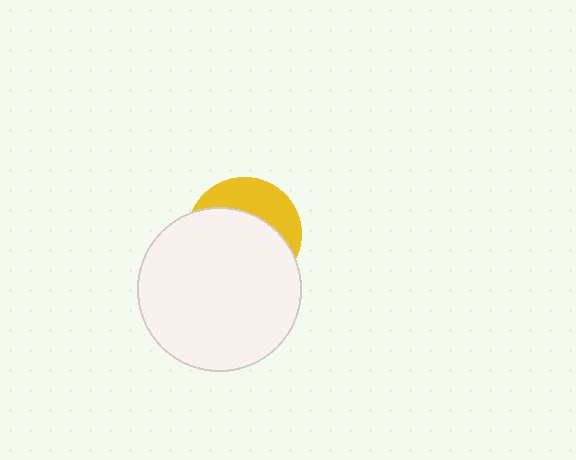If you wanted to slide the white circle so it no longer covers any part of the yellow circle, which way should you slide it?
Slide it down — that is the most direct way to separate the two shapes.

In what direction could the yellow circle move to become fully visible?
The yellow circle could move up. That would shift it out from behind the white circle entirely.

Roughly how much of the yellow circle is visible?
A small part of it is visible (roughly 34%).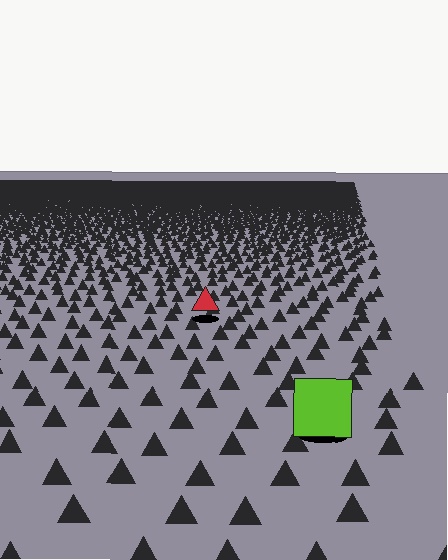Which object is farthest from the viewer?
The red triangle is farthest from the viewer. It appears smaller and the ground texture around it is denser.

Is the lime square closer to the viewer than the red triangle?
Yes. The lime square is closer — you can tell from the texture gradient: the ground texture is coarser near it.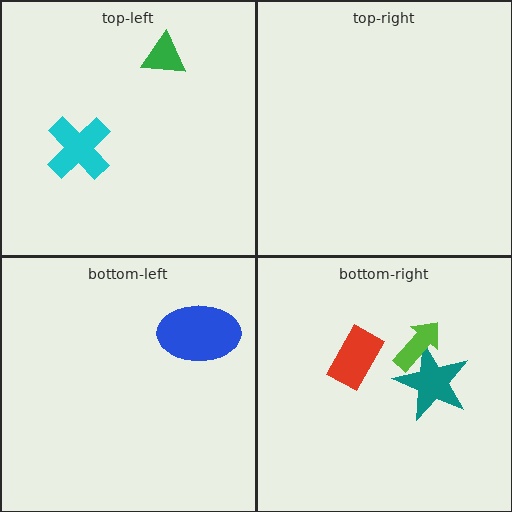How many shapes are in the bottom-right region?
3.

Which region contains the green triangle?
The top-left region.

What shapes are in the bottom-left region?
The blue ellipse.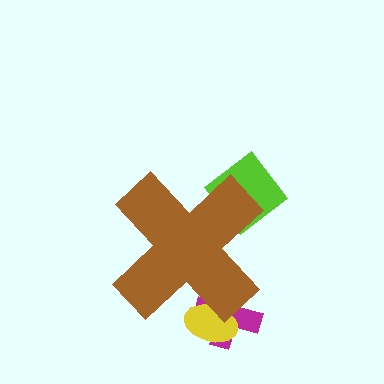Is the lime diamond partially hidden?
Yes, the lime diamond is partially hidden behind the brown cross.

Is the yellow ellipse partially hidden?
Yes, the yellow ellipse is partially hidden behind the brown cross.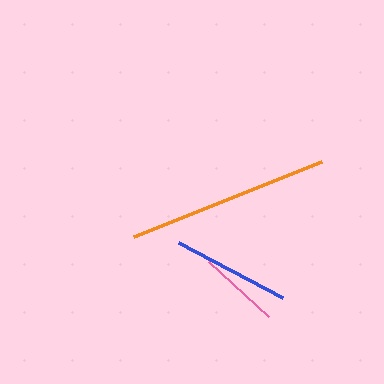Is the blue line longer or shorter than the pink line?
The blue line is longer than the pink line.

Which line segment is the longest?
The orange line is the longest at approximately 203 pixels.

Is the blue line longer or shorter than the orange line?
The orange line is longer than the blue line.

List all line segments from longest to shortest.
From longest to shortest: orange, blue, pink.